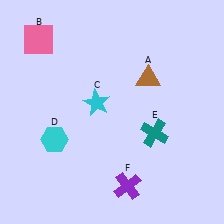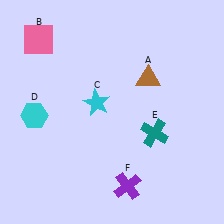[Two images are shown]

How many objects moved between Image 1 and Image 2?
1 object moved between the two images.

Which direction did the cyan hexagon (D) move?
The cyan hexagon (D) moved up.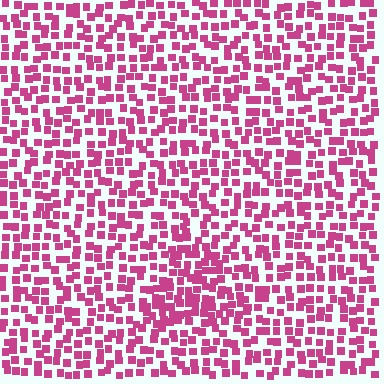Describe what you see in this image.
The image contains small magenta elements arranged at two different densities. A triangle-shaped region is visible where the elements are more densely packed than the surrounding area.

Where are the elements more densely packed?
The elements are more densely packed inside the triangle boundary.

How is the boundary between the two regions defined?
The boundary is defined by a change in element density (approximately 1.6x ratio). All elements are the same color, size, and shape.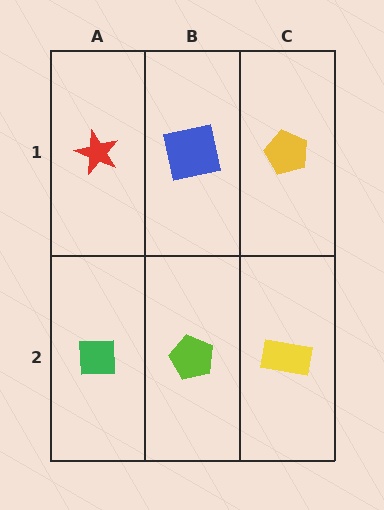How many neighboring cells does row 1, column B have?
3.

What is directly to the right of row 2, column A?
A lime pentagon.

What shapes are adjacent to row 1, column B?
A lime pentagon (row 2, column B), a red star (row 1, column A), a yellow pentagon (row 1, column C).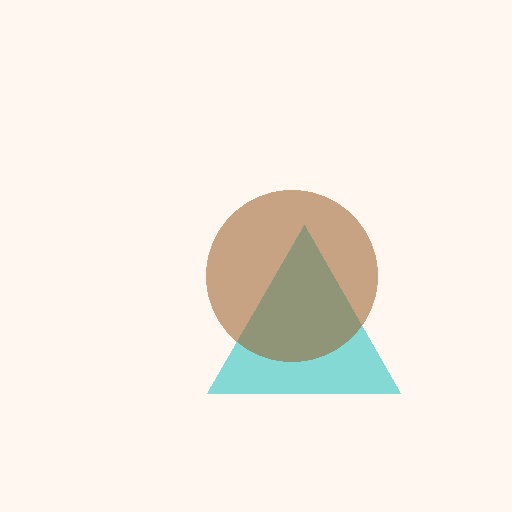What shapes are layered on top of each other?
The layered shapes are: a cyan triangle, a brown circle.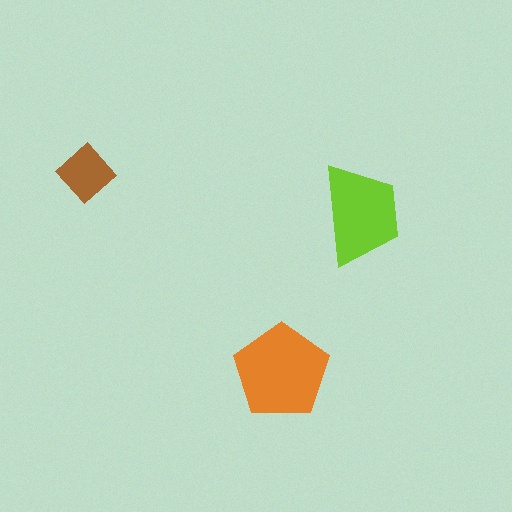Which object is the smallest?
The brown diamond.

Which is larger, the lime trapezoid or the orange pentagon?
The orange pentagon.